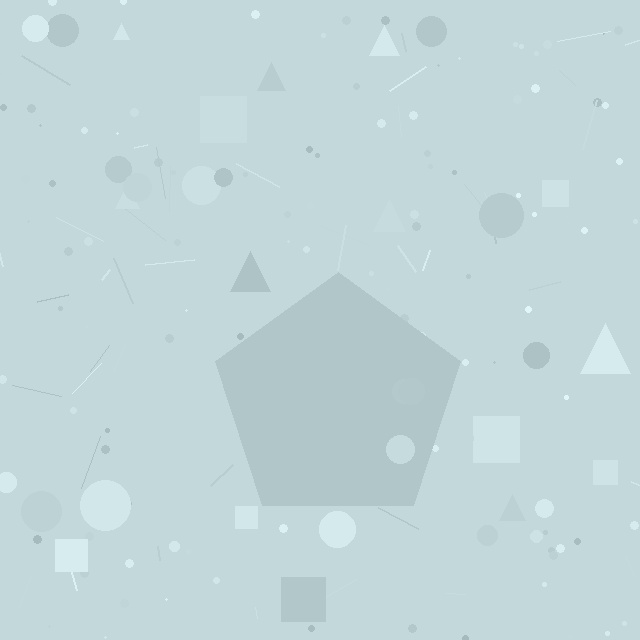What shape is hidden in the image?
A pentagon is hidden in the image.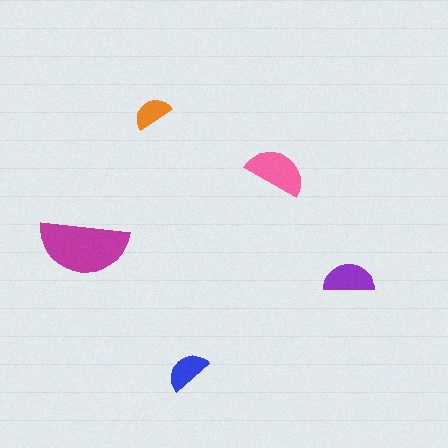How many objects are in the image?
There are 5 objects in the image.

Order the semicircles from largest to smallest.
the magenta one, the pink one, the purple one, the blue one, the orange one.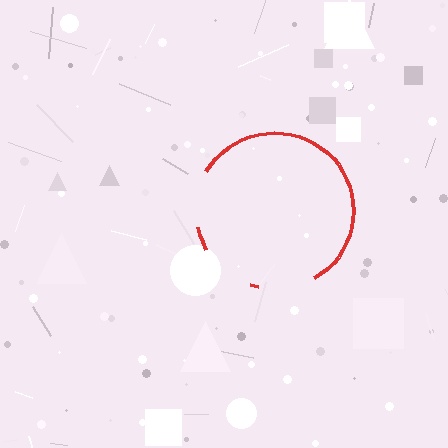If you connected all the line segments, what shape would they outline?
They would outline a circle.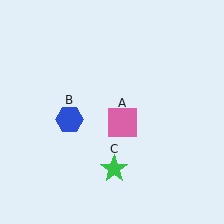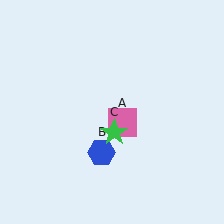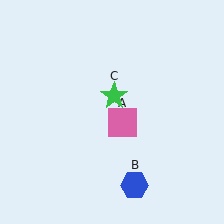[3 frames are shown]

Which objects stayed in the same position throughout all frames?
Pink square (object A) remained stationary.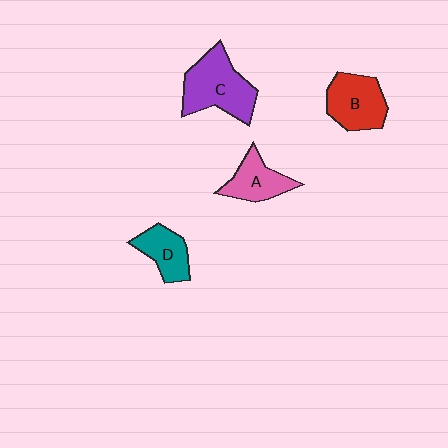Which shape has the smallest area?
Shape D (teal).